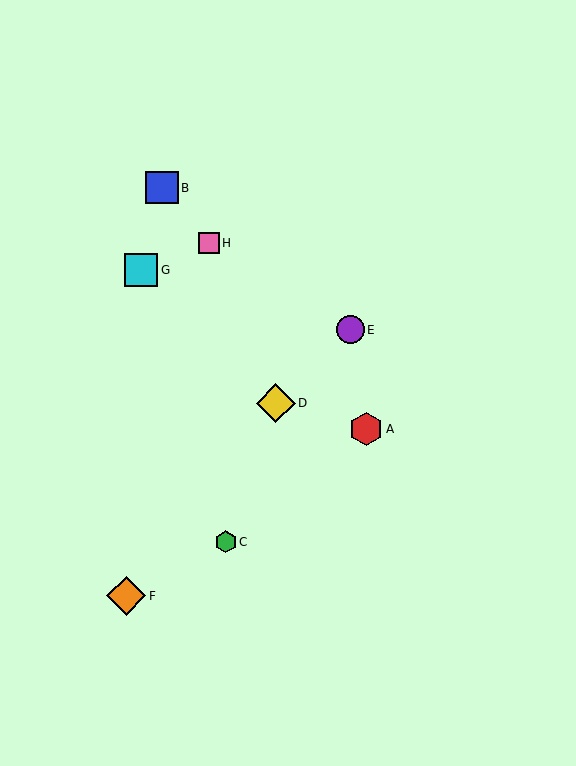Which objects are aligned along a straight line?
Objects A, B, H are aligned along a straight line.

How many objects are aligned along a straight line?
3 objects (A, B, H) are aligned along a straight line.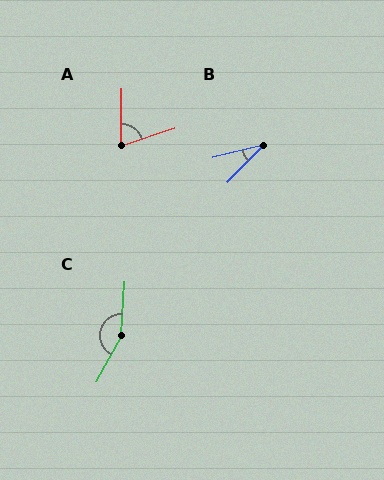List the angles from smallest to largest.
B (32°), A (71°), C (155°).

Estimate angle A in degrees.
Approximately 71 degrees.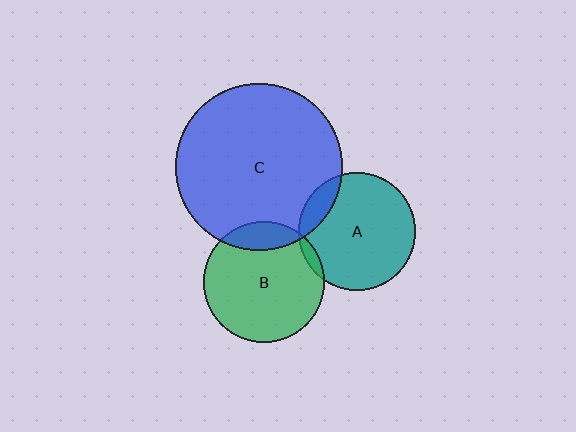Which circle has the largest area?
Circle C (blue).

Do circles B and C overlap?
Yes.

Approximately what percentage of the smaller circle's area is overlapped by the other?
Approximately 15%.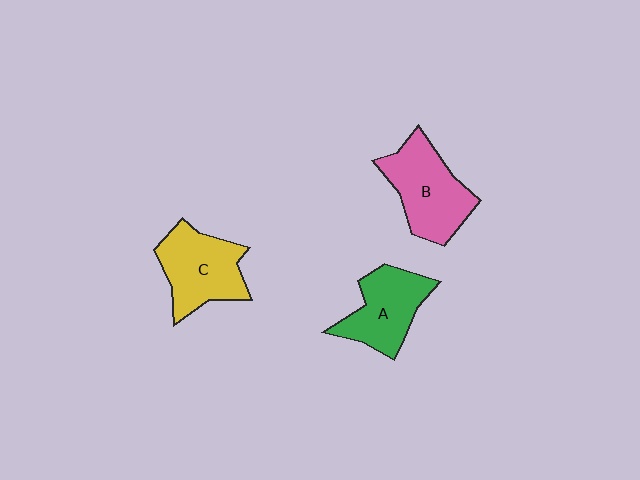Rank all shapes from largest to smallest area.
From largest to smallest: B (pink), C (yellow), A (green).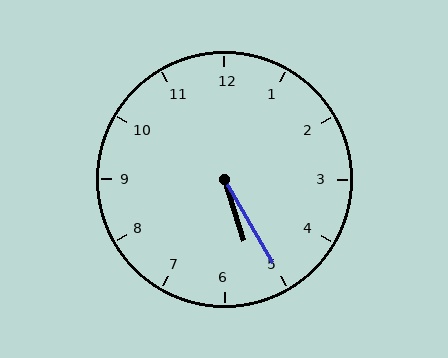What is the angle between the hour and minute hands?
Approximately 12 degrees.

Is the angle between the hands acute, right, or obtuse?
It is acute.